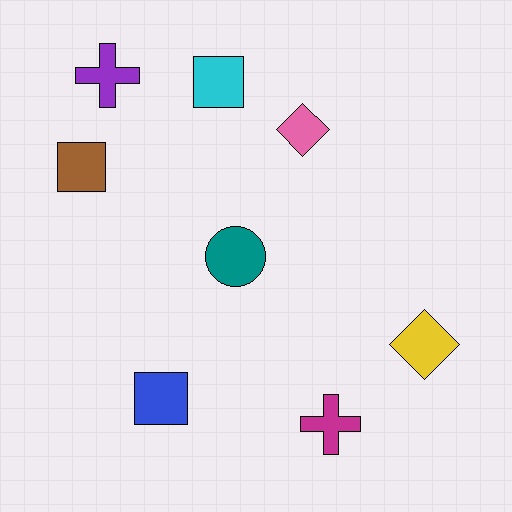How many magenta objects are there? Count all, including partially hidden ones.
There is 1 magenta object.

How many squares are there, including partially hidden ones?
There are 3 squares.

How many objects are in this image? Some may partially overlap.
There are 8 objects.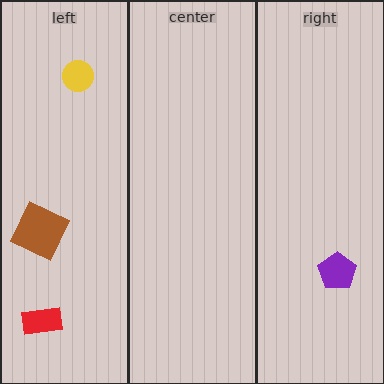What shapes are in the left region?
The red rectangle, the yellow circle, the brown square.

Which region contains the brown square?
The left region.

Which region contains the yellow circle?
The left region.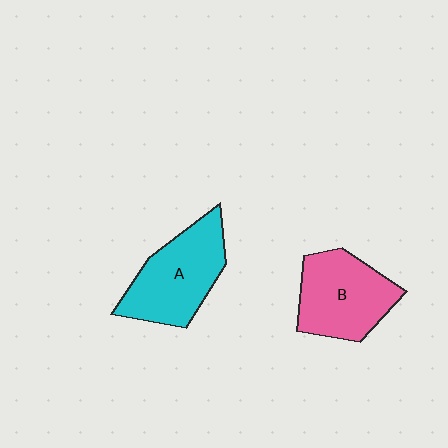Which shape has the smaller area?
Shape B (pink).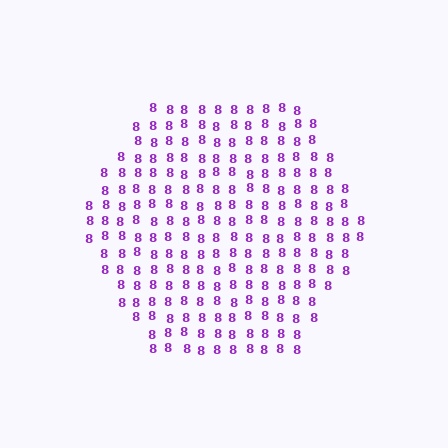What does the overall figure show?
The overall figure shows a hexagon.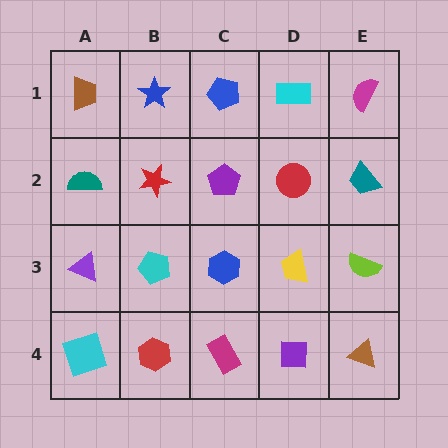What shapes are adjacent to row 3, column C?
A purple pentagon (row 2, column C), a magenta rectangle (row 4, column C), a cyan pentagon (row 3, column B), a yellow trapezoid (row 3, column D).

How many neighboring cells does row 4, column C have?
3.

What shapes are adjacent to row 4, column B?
A cyan pentagon (row 3, column B), a cyan square (row 4, column A), a magenta rectangle (row 4, column C).